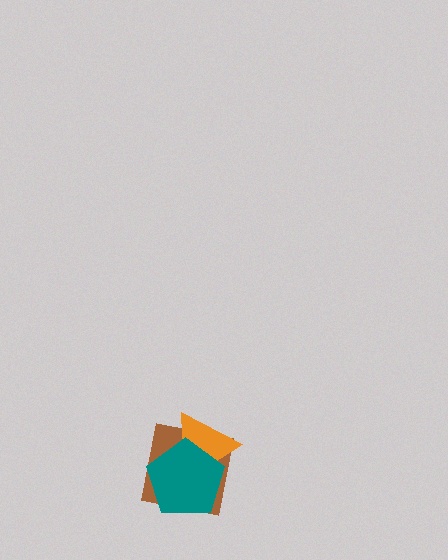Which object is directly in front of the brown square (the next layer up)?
The orange triangle is directly in front of the brown square.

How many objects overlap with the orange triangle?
2 objects overlap with the orange triangle.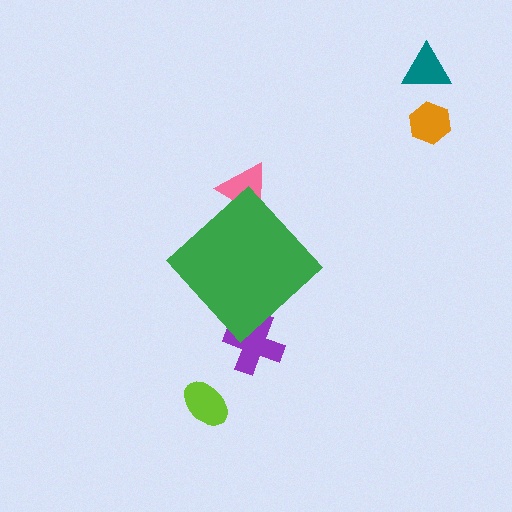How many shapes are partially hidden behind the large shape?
2 shapes are partially hidden.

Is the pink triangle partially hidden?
Yes, the pink triangle is partially hidden behind the green diamond.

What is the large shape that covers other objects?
A green diamond.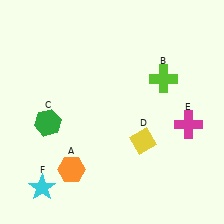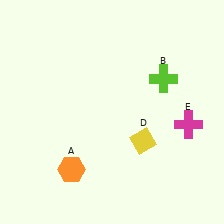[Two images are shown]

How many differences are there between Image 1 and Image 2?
There are 2 differences between the two images.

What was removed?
The green hexagon (C), the cyan star (F) were removed in Image 2.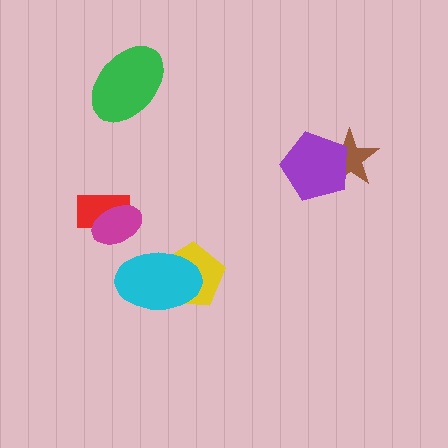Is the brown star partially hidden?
Yes, it is partially covered by another shape.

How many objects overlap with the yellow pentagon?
1 object overlaps with the yellow pentagon.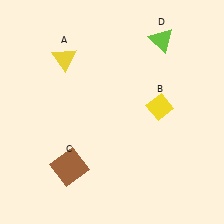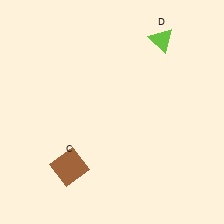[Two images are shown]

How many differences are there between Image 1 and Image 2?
There are 2 differences between the two images.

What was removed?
The yellow triangle (A), the yellow diamond (B) were removed in Image 2.